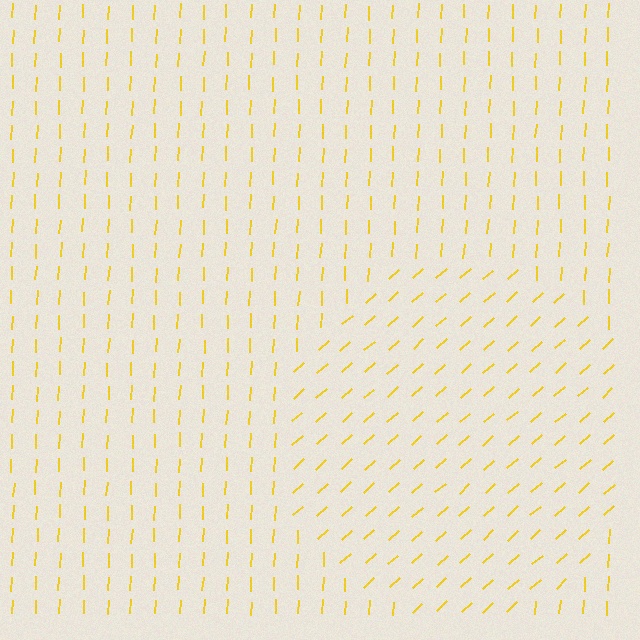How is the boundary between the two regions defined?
The boundary is defined purely by a change in line orientation (approximately 45 degrees difference). All lines are the same color and thickness.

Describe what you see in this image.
The image is filled with small yellow line segments. A circle region in the image has lines oriented differently from the surrounding lines, creating a visible texture boundary.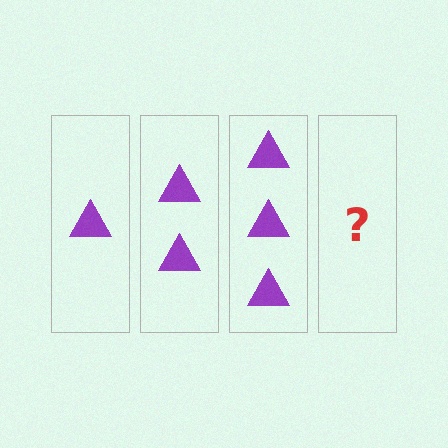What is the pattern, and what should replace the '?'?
The pattern is that each step adds one more triangle. The '?' should be 4 triangles.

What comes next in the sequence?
The next element should be 4 triangles.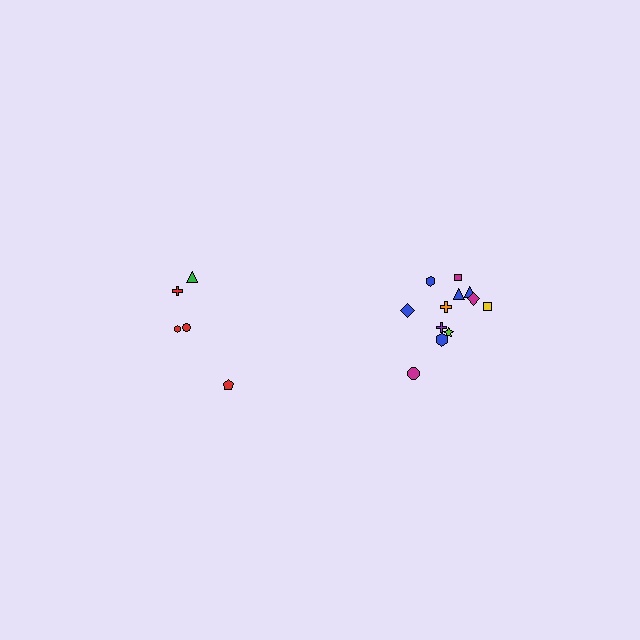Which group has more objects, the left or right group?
The right group.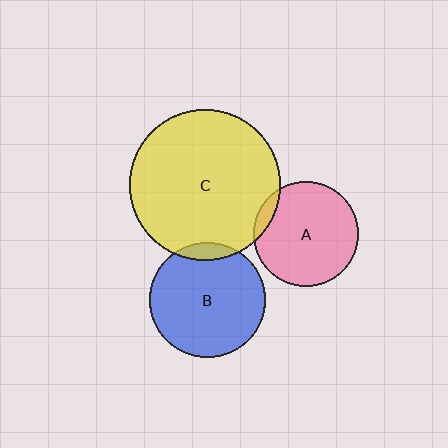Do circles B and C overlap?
Yes.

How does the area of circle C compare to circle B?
Approximately 1.7 times.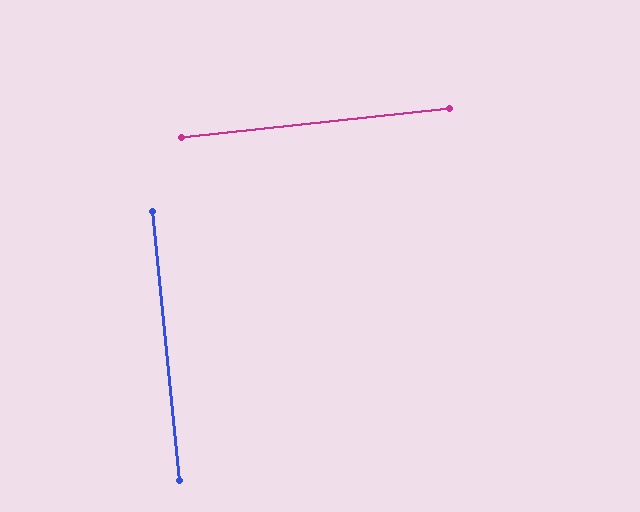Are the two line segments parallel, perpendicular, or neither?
Perpendicular — they meet at approximately 89°.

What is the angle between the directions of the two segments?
Approximately 89 degrees.